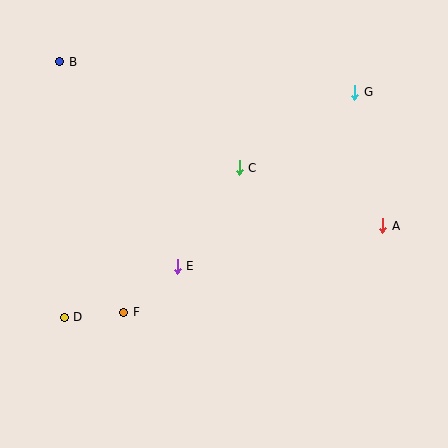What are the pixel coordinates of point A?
Point A is at (383, 226).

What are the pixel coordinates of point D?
Point D is at (64, 317).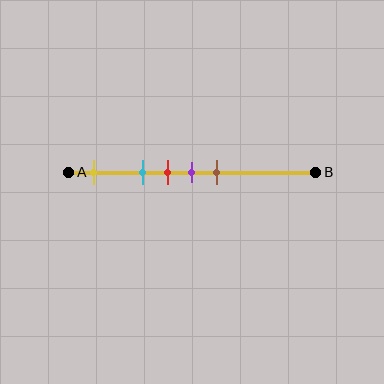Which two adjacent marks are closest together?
The red and purple marks are the closest adjacent pair.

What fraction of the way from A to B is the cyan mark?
The cyan mark is approximately 30% (0.3) of the way from A to B.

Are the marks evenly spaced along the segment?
No, the marks are not evenly spaced.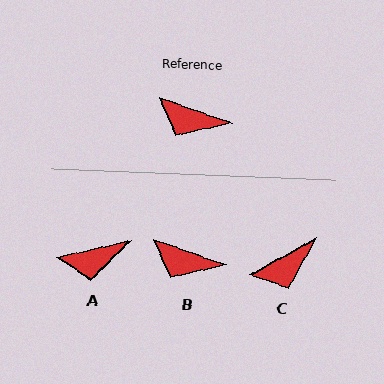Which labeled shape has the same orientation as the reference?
B.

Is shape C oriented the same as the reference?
No, it is off by about 49 degrees.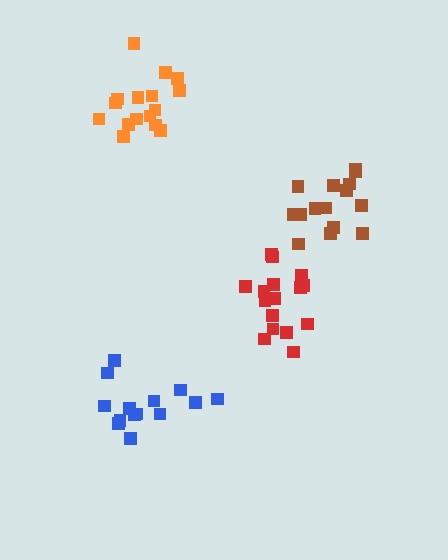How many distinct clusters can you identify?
There are 4 distinct clusters.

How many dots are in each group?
Group 1: 16 dots, Group 2: 15 dots, Group 3: 14 dots, Group 4: 17 dots (62 total).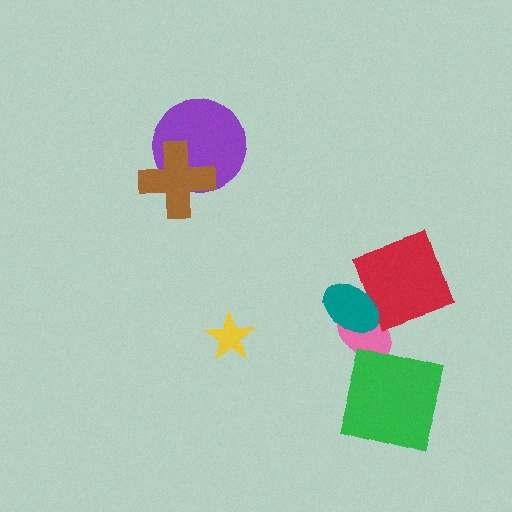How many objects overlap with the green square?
0 objects overlap with the green square.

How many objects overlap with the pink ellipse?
1 object overlaps with the pink ellipse.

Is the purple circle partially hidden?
Yes, it is partially covered by another shape.